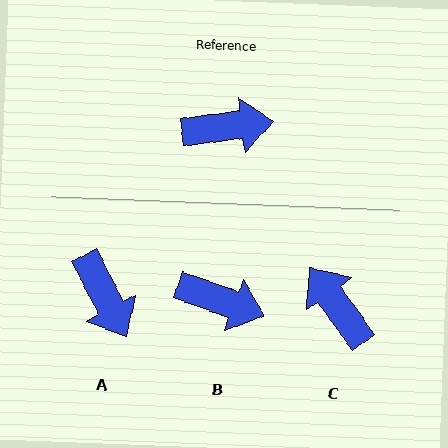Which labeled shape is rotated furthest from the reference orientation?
C, about 118 degrees away.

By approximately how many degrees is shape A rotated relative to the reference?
Approximately 70 degrees clockwise.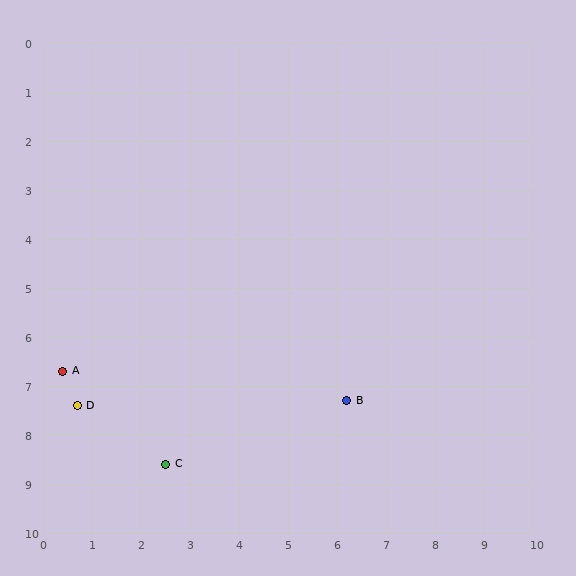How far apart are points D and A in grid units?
Points D and A are about 0.8 grid units apart.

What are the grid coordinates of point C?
Point C is at approximately (2.5, 8.6).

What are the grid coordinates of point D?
Point D is at approximately (0.7, 7.4).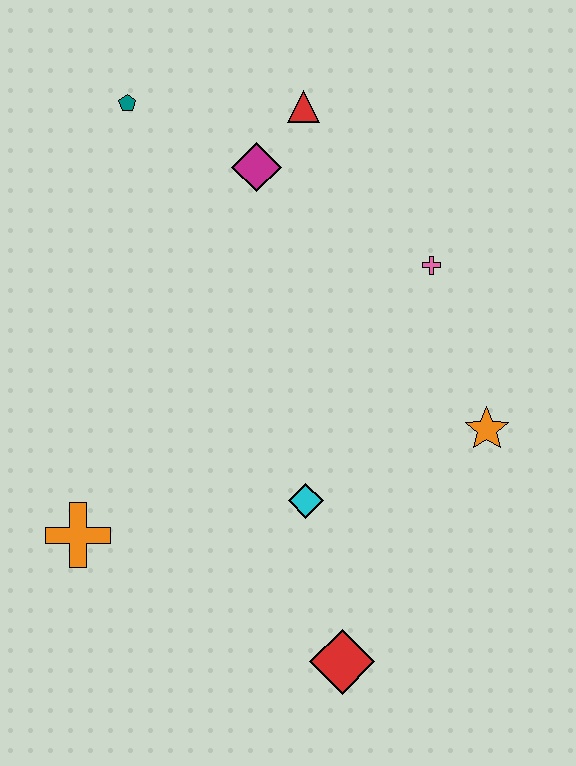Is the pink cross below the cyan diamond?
No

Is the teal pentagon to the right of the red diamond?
No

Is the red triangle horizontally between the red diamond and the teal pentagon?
Yes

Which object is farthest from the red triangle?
The red diamond is farthest from the red triangle.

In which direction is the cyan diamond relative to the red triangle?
The cyan diamond is below the red triangle.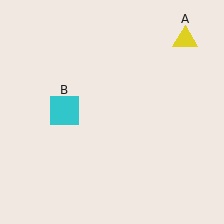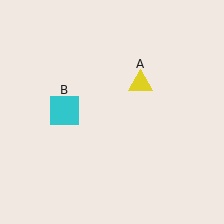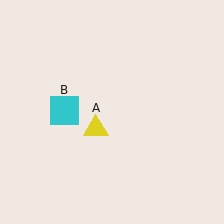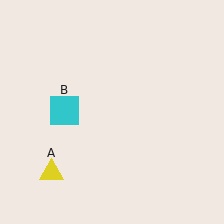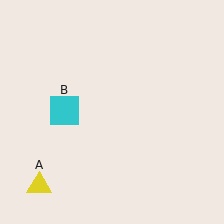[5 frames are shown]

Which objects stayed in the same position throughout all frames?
Cyan square (object B) remained stationary.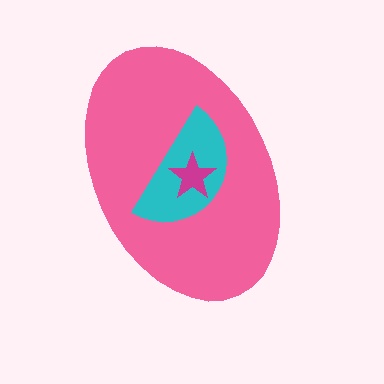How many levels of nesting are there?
3.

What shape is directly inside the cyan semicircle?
The magenta star.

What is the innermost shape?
The magenta star.